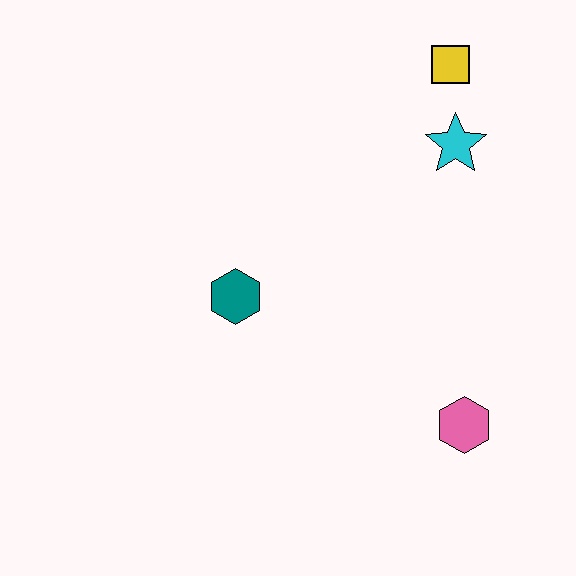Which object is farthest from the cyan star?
The pink hexagon is farthest from the cyan star.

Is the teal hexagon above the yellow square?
No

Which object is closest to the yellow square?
The cyan star is closest to the yellow square.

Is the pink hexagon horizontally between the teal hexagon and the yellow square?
No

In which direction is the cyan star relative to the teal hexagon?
The cyan star is to the right of the teal hexagon.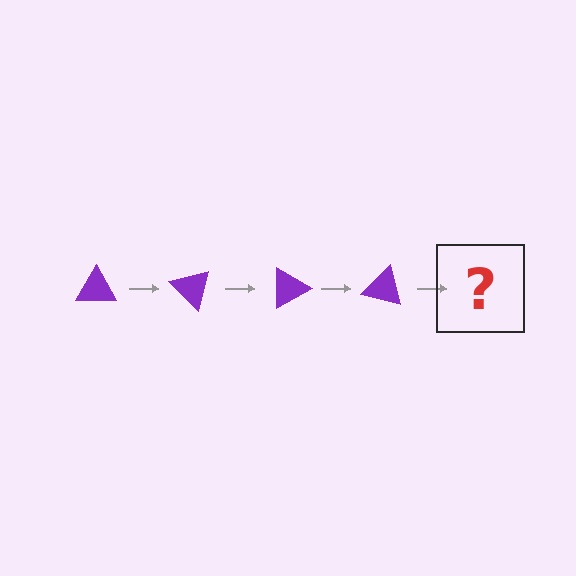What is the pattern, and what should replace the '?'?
The pattern is that the triangle rotates 45 degrees each step. The '?' should be a purple triangle rotated 180 degrees.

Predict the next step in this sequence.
The next step is a purple triangle rotated 180 degrees.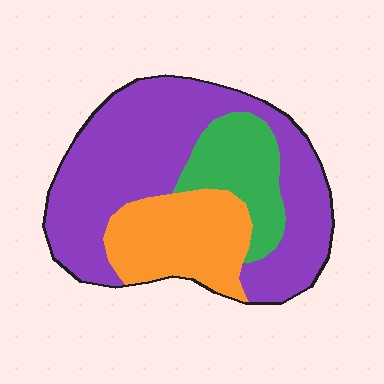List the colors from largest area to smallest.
From largest to smallest: purple, orange, green.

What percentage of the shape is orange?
Orange takes up less than a quarter of the shape.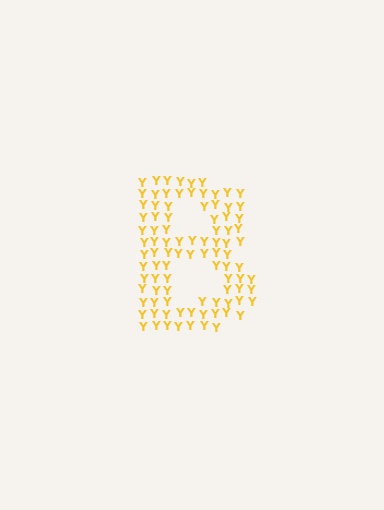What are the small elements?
The small elements are letter Y's.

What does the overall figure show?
The overall figure shows the letter B.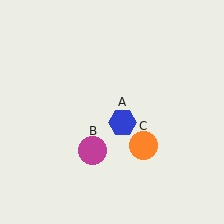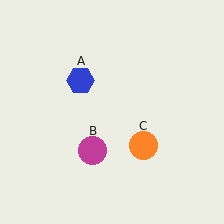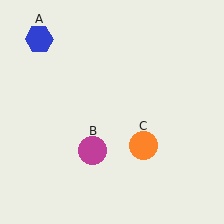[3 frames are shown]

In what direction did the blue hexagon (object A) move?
The blue hexagon (object A) moved up and to the left.